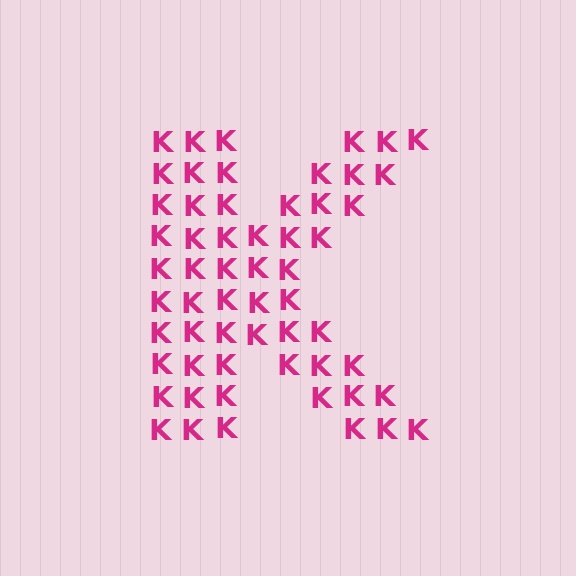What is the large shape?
The large shape is the letter K.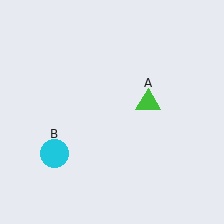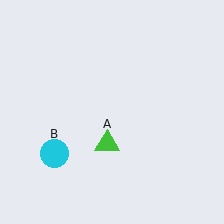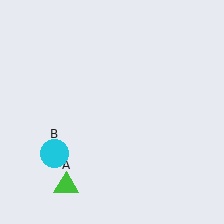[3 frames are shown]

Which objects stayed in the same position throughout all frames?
Cyan circle (object B) remained stationary.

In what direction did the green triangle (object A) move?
The green triangle (object A) moved down and to the left.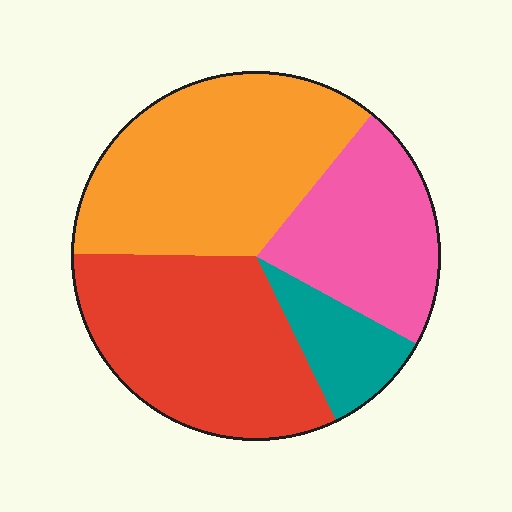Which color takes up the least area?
Teal, at roughly 10%.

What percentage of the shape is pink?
Pink covers around 20% of the shape.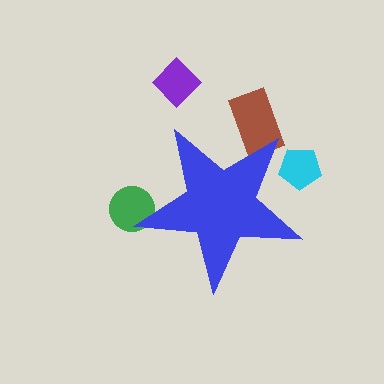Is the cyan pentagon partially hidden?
Yes, the cyan pentagon is partially hidden behind the blue star.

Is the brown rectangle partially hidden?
Yes, the brown rectangle is partially hidden behind the blue star.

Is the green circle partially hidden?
Yes, the green circle is partially hidden behind the blue star.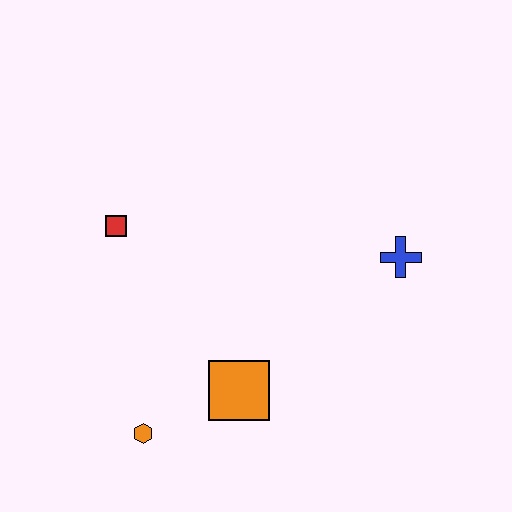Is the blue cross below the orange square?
No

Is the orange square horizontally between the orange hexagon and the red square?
No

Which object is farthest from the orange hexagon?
The blue cross is farthest from the orange hexagon.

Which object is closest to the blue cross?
The orange square is closest to the blue cross.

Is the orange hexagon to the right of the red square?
Yes